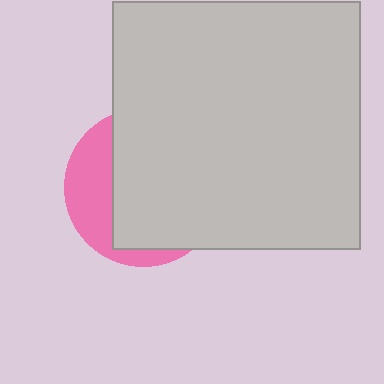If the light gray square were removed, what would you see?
You would see the complete pink circle.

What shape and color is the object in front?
The object in front is a light gray square.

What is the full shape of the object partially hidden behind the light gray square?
The partially hidden object is a pink circle.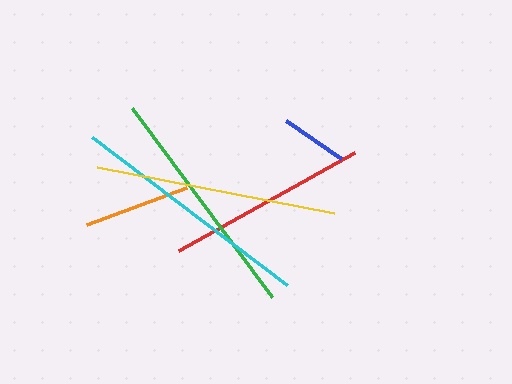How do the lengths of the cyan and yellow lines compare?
The cyan and yellow lines are approximately the same length.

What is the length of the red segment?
The red segment is approximately 201 pixels long.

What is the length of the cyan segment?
The cyan segment is approximately 245 pixels long.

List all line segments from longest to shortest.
From longest to shortest: cyan, yellow, green, red, orange, blue.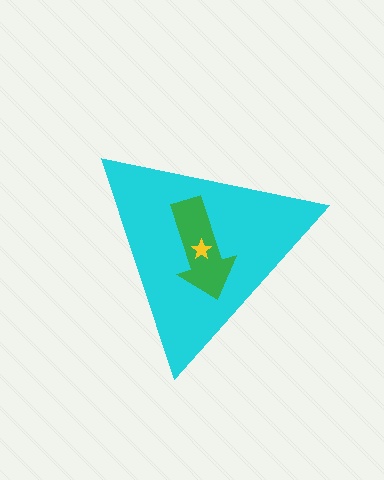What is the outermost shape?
The cyan triangle.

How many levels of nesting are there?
3.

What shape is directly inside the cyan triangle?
The green arrow.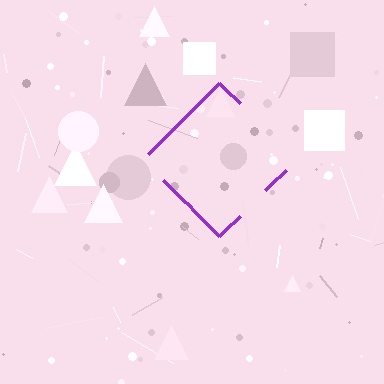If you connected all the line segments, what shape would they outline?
They would outline a diamond.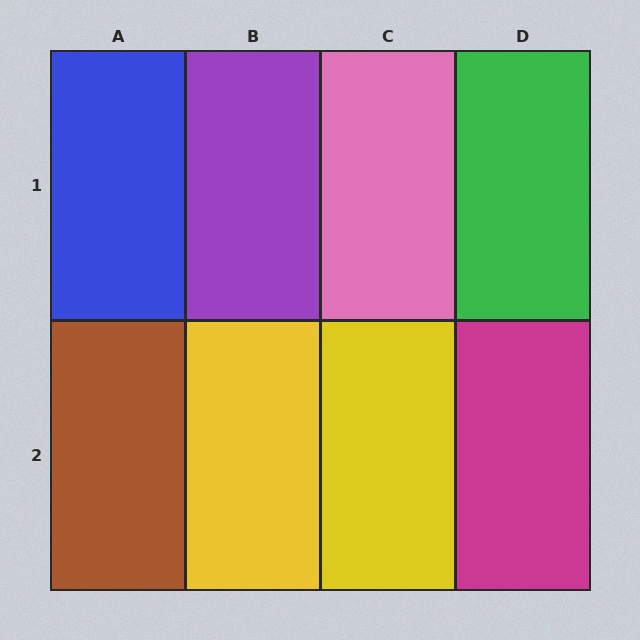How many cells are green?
1 cell is green.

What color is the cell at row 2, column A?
Brown.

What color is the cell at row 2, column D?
Magenta.